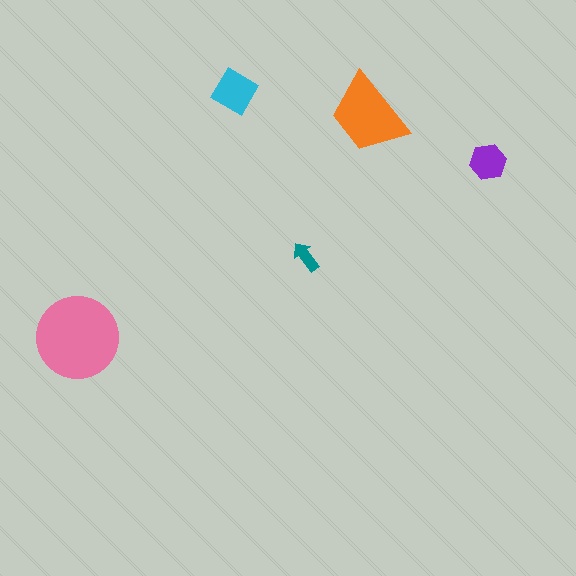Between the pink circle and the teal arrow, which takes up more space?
The pink circle.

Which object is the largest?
The pink circle.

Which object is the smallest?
The teal arrow.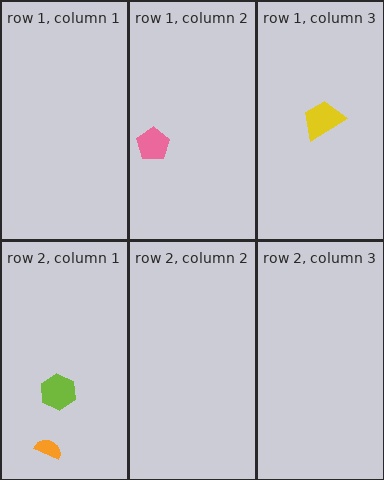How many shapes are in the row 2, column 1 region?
2.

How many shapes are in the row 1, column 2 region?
1.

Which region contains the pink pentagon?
The row 1, column 2 region.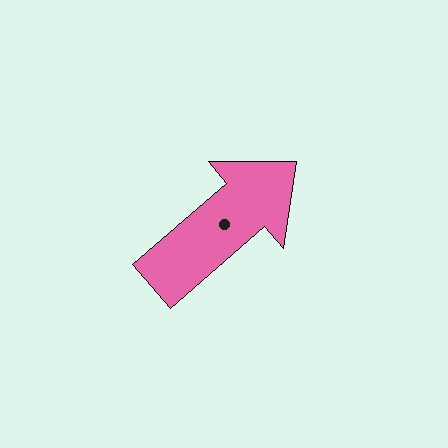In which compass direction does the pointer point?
Northeast.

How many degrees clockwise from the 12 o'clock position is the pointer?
Approximately 49 degrees.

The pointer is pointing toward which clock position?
Roughly 2 o'clock.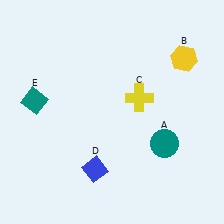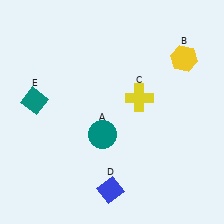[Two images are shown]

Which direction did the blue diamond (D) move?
The blue diamond (D) moved down.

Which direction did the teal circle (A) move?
The teal circle (A) moved left.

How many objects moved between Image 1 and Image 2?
2 objects moved between the two images.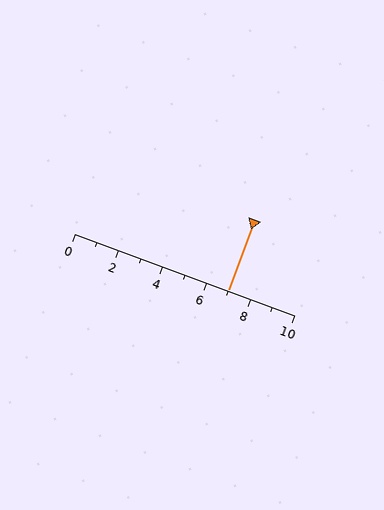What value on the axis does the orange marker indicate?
The marker indicates approximately 7.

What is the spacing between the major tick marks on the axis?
The major ticks are spaced 2 apart.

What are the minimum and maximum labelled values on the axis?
The axis runs from 0 to 10.